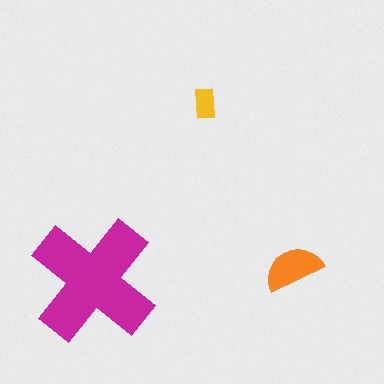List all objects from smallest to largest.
The yellow rectangle, the orange semicircle, the magenta cross.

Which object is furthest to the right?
The orange semicircle is rightmost.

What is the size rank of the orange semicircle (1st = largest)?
2nd.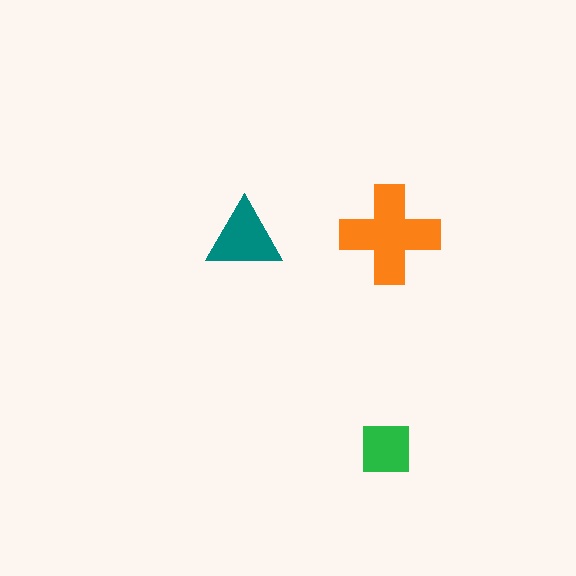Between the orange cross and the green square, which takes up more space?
The orange cross.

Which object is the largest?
The orange cross.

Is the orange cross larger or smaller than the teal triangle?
Larger.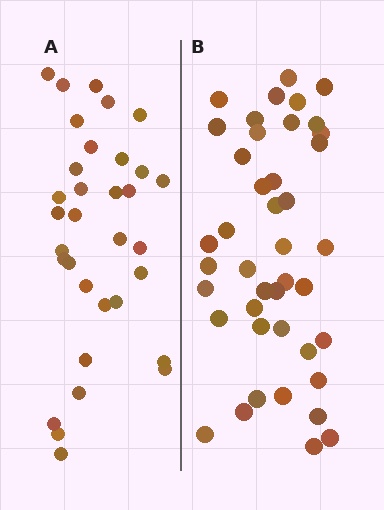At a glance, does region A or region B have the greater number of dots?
Region B (the right region) has more dots.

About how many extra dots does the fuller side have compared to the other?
Region B has roughly 8 or so more dots than region A.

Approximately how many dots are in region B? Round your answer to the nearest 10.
About 40 dots. (The exact count is 42, which rounds to 40.)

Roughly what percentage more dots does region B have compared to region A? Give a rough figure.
About 25% more.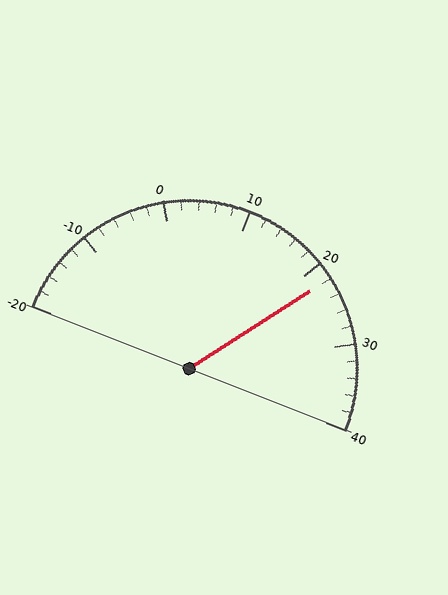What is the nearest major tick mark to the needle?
The nearest major tick mark is 20.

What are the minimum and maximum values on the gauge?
The gauge ranges from -20 to 40.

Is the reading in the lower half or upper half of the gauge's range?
The reading is in the upper half of the range (-20 to 40).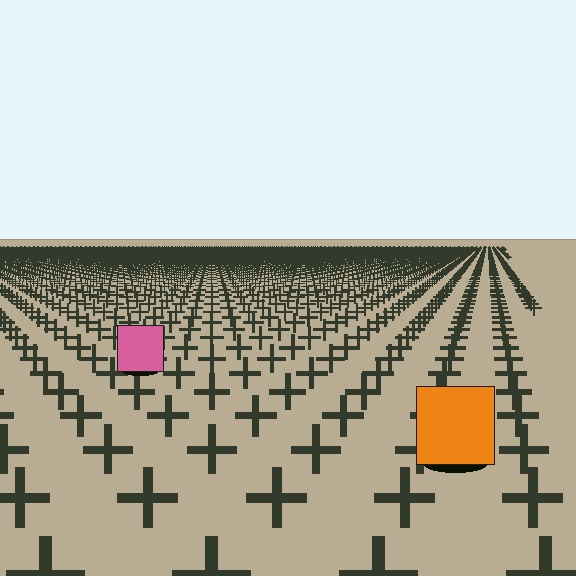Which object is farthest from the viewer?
The pink square is farthest from the viewer. It appears smaller and the ground texture around it is denser.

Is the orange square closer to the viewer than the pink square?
Yes. The orange square is closer — you can tell from the texture gradient: the ground texture is coarser near it.